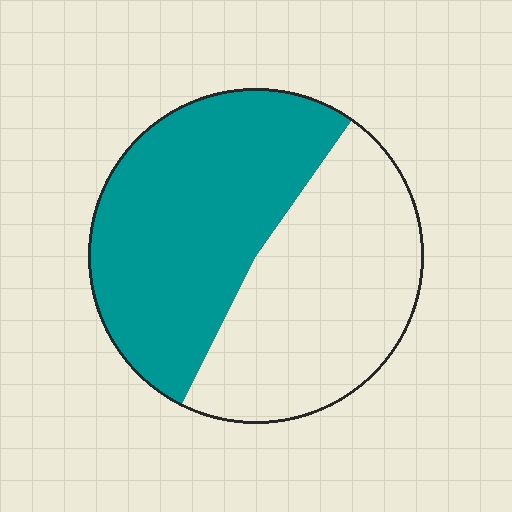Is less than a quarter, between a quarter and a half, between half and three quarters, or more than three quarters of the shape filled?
Between half and three quarters.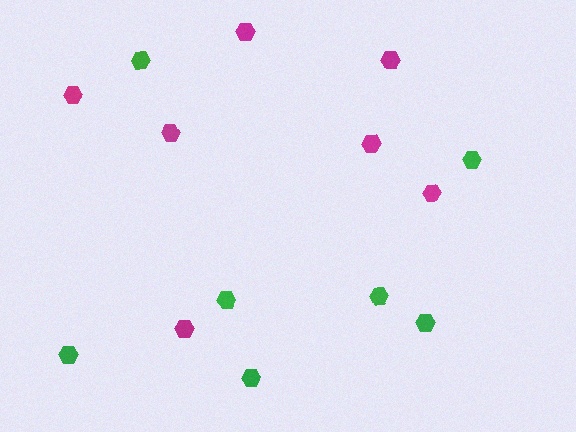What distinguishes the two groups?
There are 2 groups: one group of green hexagons (7) and one group of magenta hexagons (7).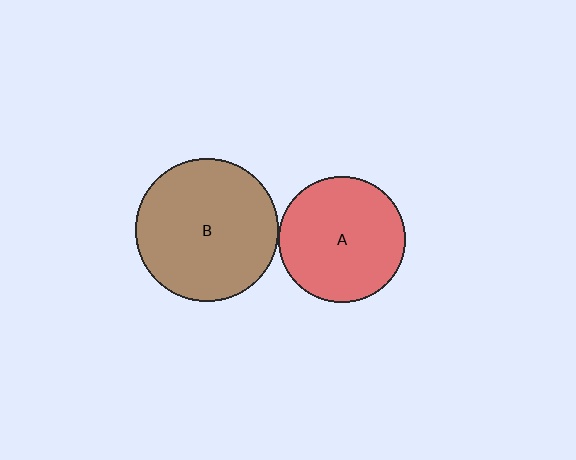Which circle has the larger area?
Circle B (brown).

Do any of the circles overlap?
No, none of the circles overlap.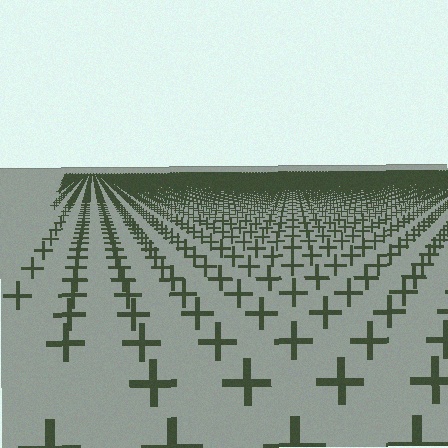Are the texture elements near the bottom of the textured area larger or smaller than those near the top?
Larger. Near the bottom, elements are closer to the viewer and appear at a bigger on-screen size.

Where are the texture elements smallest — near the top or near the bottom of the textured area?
Near the top.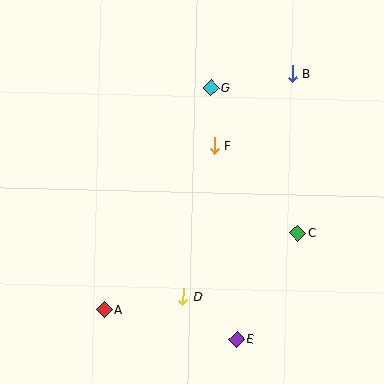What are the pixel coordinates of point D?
Point D is at (183, 296).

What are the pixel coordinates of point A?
Point A is at (104, 310).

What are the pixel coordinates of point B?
Point B is at (292, 73).